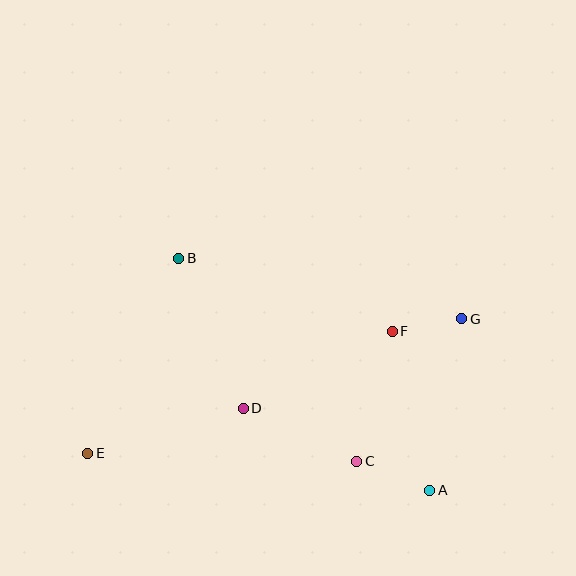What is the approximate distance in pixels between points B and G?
The distance between B and G is approximately 289 pixels.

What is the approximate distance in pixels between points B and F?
The distance between B and F is approximately 226 pixels.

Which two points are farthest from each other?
Points E and G are farthest from each other.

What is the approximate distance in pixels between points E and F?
The distance between E and F is approximately 328 pixels.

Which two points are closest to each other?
Points F and G are closest to each other.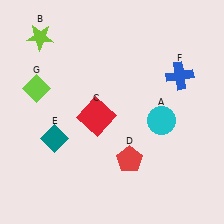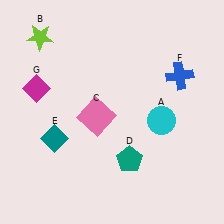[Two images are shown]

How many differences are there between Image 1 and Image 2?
There are 3 differences between the two images.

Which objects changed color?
C changed from red to pink. D changed from red to teal. G changed from lime to magenta.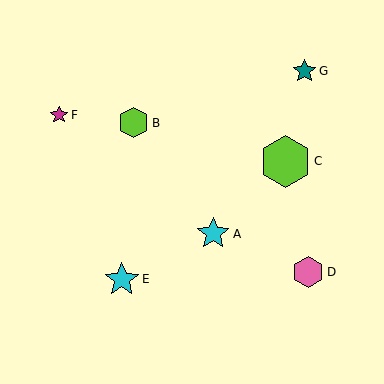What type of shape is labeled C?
Shape C is a lime hexagon.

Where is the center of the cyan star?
The center of the cyan star is at (213, 234).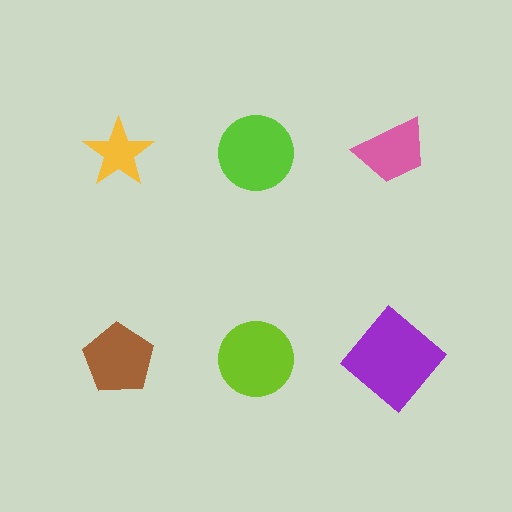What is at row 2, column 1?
A brown pentagon.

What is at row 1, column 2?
A lime circle.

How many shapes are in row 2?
3 shapes.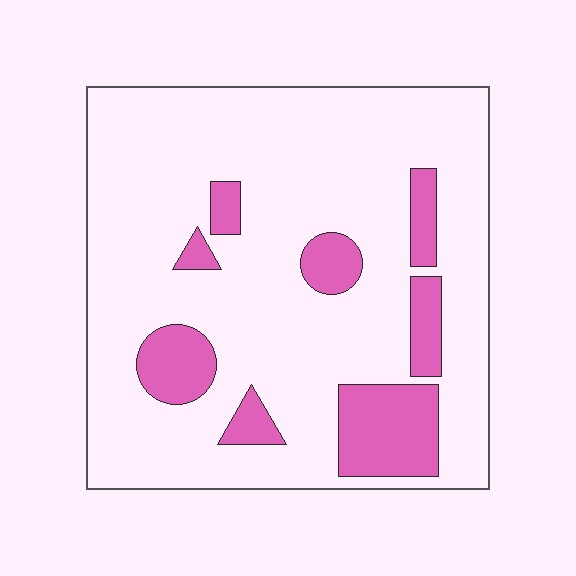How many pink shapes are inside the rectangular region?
8.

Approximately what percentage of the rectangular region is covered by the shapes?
Approximately 15%.